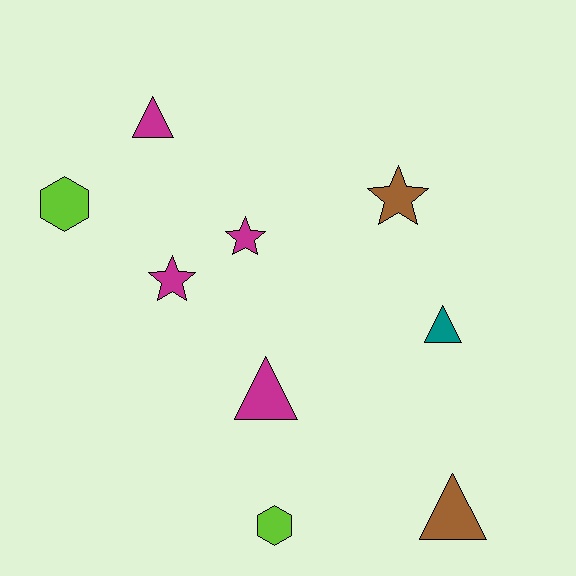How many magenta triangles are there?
There are 2 magenta triangles.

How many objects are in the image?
There are 9 objects.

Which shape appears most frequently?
Triangle, with 4 objects.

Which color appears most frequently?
Magenta, with 4 objects.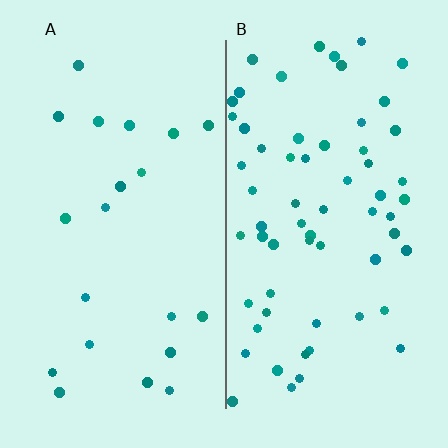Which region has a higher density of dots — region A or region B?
B (the right).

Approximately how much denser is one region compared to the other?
Approximately 3.1× — region B over region A.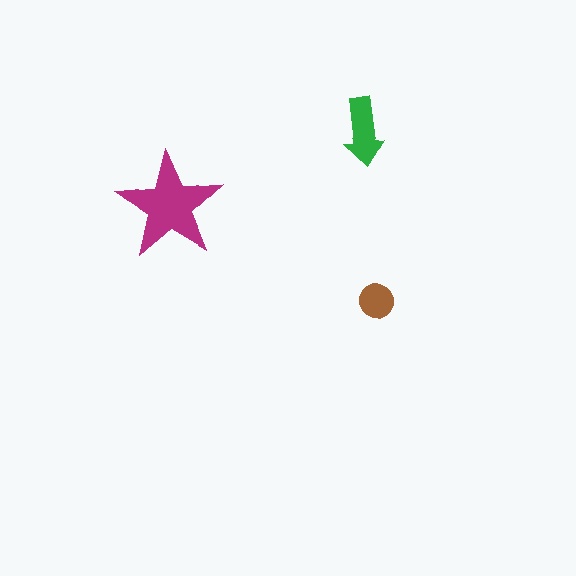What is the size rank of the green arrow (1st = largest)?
2nd.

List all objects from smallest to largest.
The brown circle, the green arrow, the magenta star.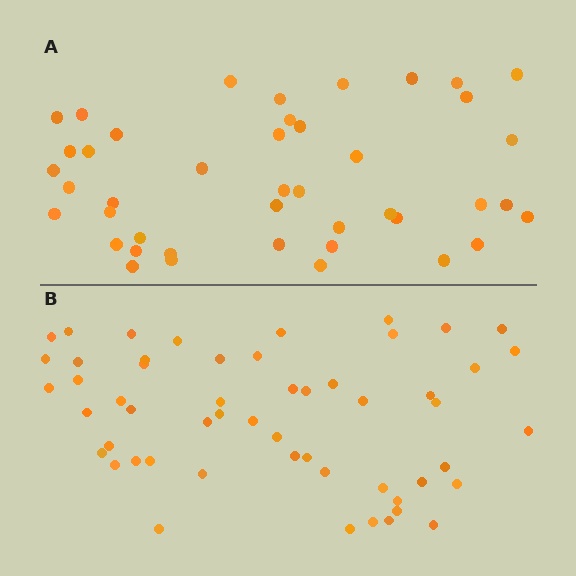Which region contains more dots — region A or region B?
Region B (the bottom region) has more dots.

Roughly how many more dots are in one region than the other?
Region B has roughly 12 or so more dots than region A.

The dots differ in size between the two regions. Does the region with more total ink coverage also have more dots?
No. Region A has more total ink coverage because its dots are larger, but region B actually contains more individual dots. Total area can be misleading — the number of items is what matters here.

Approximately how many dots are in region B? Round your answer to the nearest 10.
About 50 dots. (The exact count is 54, which rounds to 50.)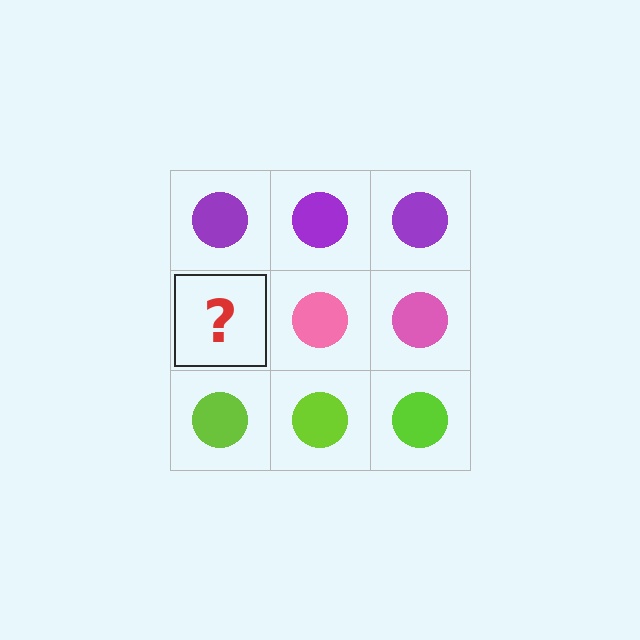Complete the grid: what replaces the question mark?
The question mark should be replaced with a pink circle.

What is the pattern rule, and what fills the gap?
The rule is that each row has a consistent color. The gap should be filled with a pink circle.